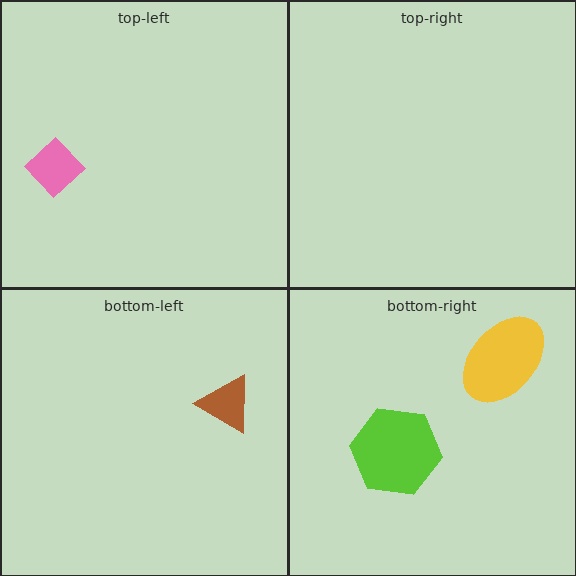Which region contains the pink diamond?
The top-left region.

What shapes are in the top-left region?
The pink diamond.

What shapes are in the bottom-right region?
The yellow ellipse, the lime hexagon.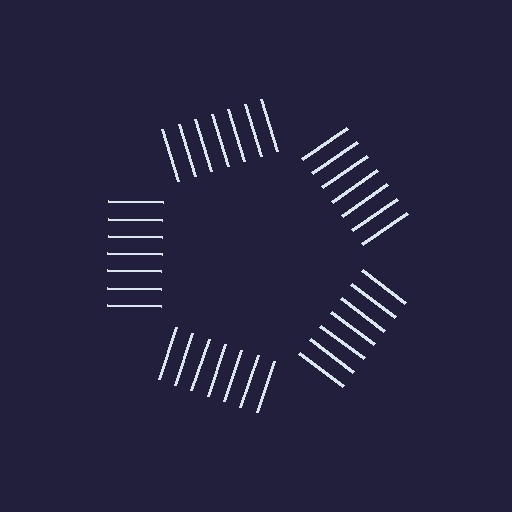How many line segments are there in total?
35 — 7 along each of the 5 edges.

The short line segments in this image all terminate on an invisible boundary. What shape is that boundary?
An illusory pentagon — the line segments terminate on its edges but no continuous stroke is drawn.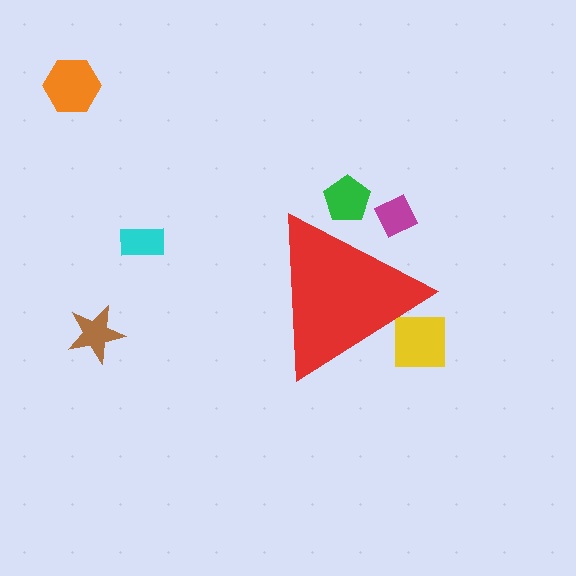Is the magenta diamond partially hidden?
Yes, the magenta diamond is partially hidden behind the red triangle.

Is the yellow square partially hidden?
Yes, the yellow square is partially hidden behind the red triangle.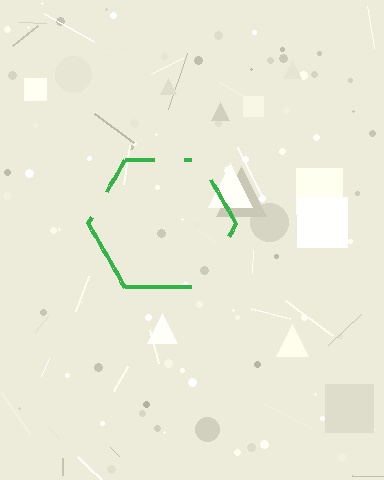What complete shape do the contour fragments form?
The contour fragments form a hexagon.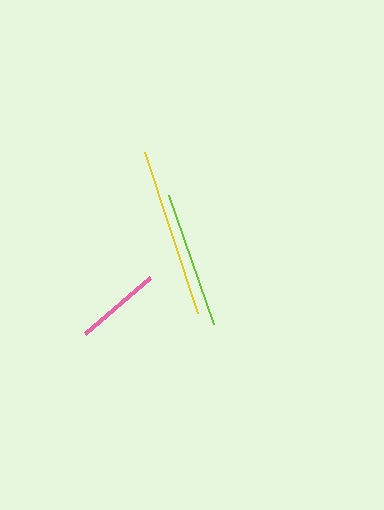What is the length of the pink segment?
The pink segment is approximately 85 pixels long.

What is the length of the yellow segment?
The yellow segment is approximately 169 pixels long.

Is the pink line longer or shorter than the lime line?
The lime line is longer than the pink line.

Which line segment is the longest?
The yellow line is the longest at approximately 169 pixels.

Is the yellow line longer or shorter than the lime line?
The yellow line is longer than the lime line.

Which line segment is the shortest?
The pink line is the shortest at approximately 85 pixels.